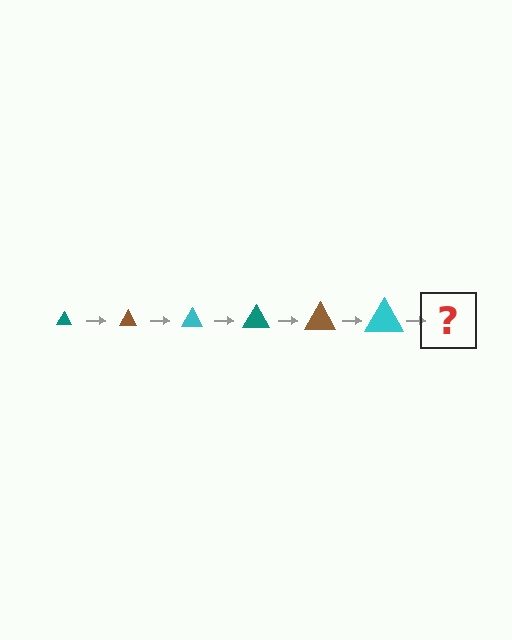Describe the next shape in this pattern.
It should be a teal triangle, larger than the previous one.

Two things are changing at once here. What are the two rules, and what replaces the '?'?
The two rules are that the triangle grows larger each step and the color cycles through teal, brown, and cyan. The '?' should be a teal triangle, larger than the previous one.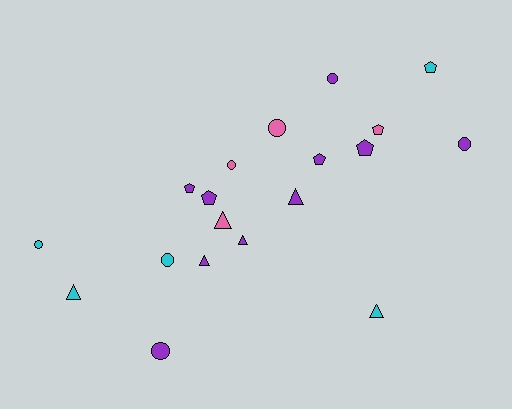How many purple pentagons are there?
There are 4 purple pentagons.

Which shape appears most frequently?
Circle, with 7 objects.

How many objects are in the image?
There are 19 objects.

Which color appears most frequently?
Purple, with 10 objects.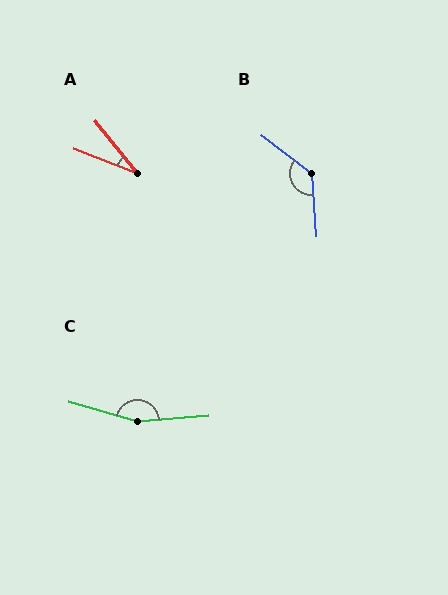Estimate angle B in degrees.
Approximately 132 degrees.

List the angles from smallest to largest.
A (30°), B (132°), C (159°).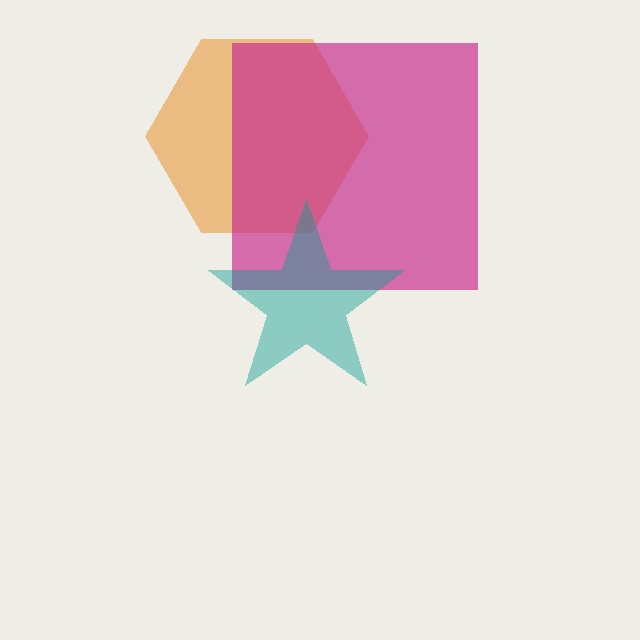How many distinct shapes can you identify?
There are 3 distinct shapes: an orange hexagon, a magenta square, a teal star.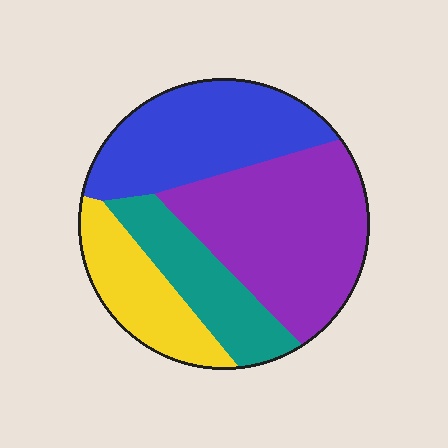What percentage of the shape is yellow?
Yellow covers 17% of the shape.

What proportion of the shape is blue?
Blue covers 28% of the shape.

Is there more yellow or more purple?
Purple.